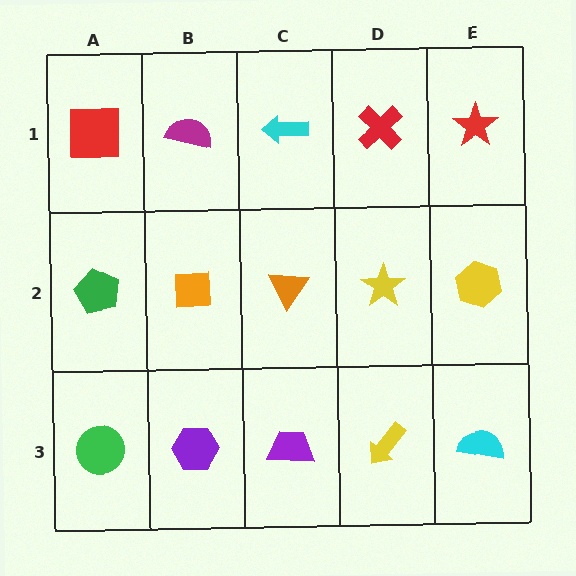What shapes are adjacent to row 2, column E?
A red star (row 1, column E), a cyan semicircle (row 3, column E), a yellow star (row 2, column D).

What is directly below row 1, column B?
An orange square.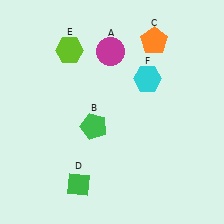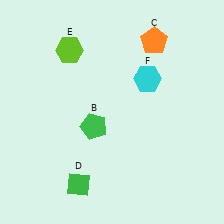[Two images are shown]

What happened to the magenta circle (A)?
The magenta circle (A) was removed in Image 2. It was in the top-left area of Image 1.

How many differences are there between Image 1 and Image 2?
There is 1 difference between the two images.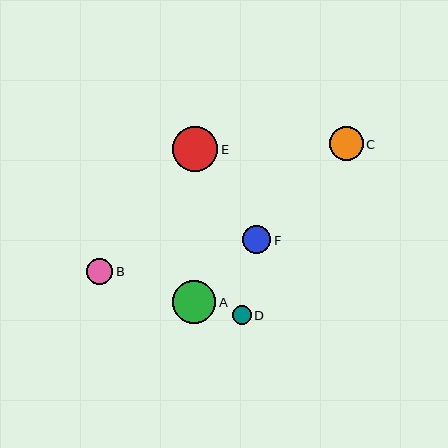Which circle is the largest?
Circle E is the largest with a size of approximately 45 pixels.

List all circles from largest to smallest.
From largest to smallest: E, A, C, F, B, D.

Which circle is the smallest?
Circle D is the smallest with a size of approximately 18 pixels.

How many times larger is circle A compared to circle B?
Circle A is approximately 1.7 times the size of circle B.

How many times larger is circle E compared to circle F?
Circle E is approximately 1.6 times the size of circle F.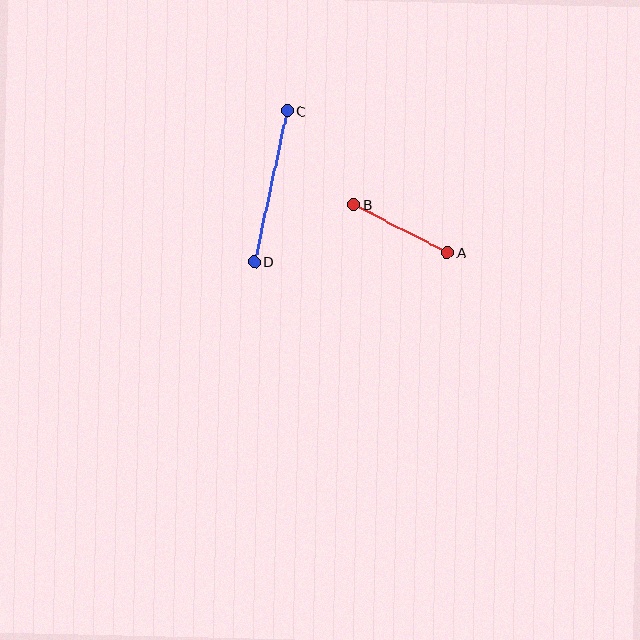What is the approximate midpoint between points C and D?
The midpoint is at approximately (271, 186) pixels.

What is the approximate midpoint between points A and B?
The midpoint is at approximately (400, 229) pixels.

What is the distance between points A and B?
The distance is approximately 106 pixels.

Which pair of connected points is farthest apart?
Points C and D are farthest apart.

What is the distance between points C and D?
The distance is approximately 154 pixels.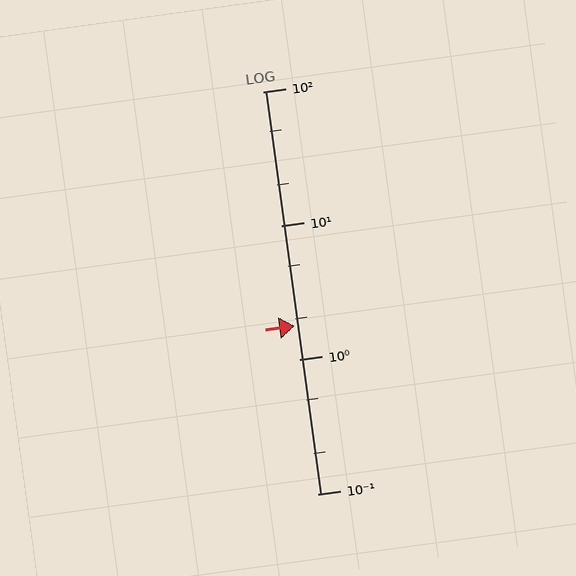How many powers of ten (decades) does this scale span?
The scale spans 3 decades, from 0.1 to 100.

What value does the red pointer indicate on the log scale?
The pointer indicates approximately 1.8.